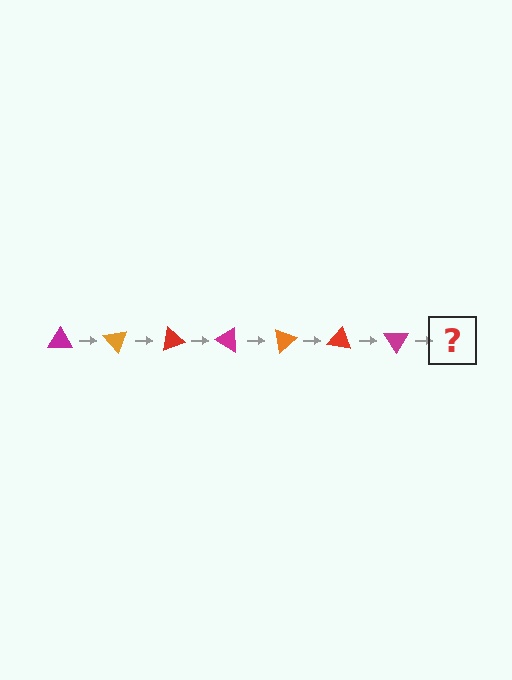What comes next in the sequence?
The next element should be an orange triangle, rotated 350 degrees from the start.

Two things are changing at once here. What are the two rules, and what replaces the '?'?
The two rules are that it rotates 50 degrees each step and the color cycles through magenta, orange, and red. The '?' should be an orange triangle, rotated 350 degrees from the start.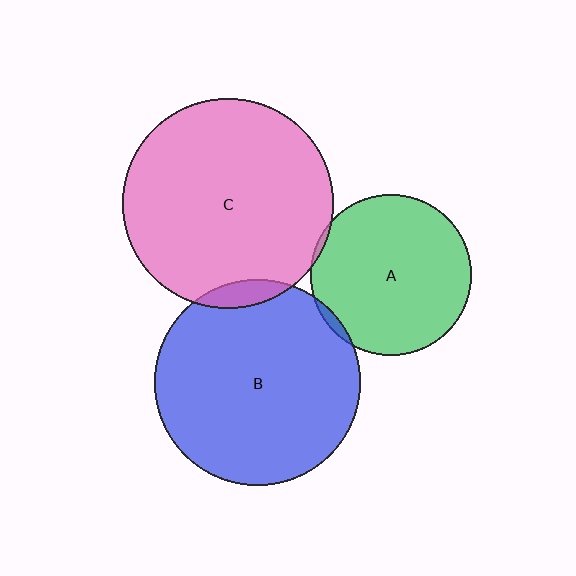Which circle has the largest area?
Circle C (pink).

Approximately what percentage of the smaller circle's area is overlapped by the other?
Approximately 5%.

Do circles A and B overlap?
Yes.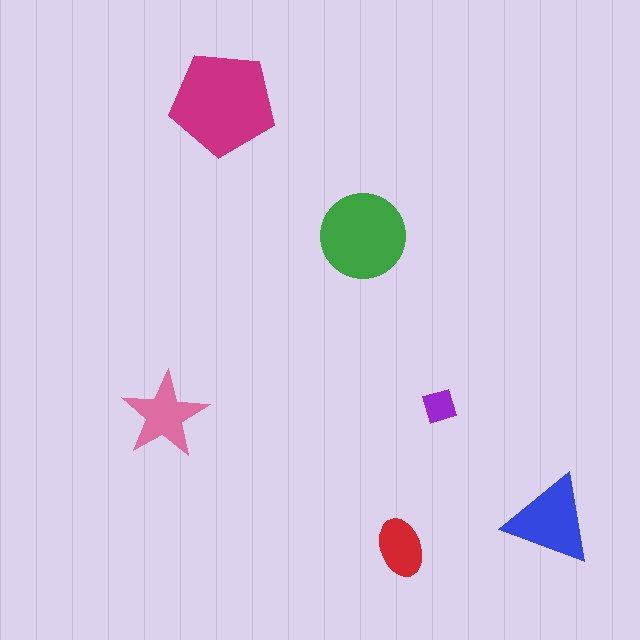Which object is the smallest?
The purple diamond.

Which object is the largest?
The magenta pentagon.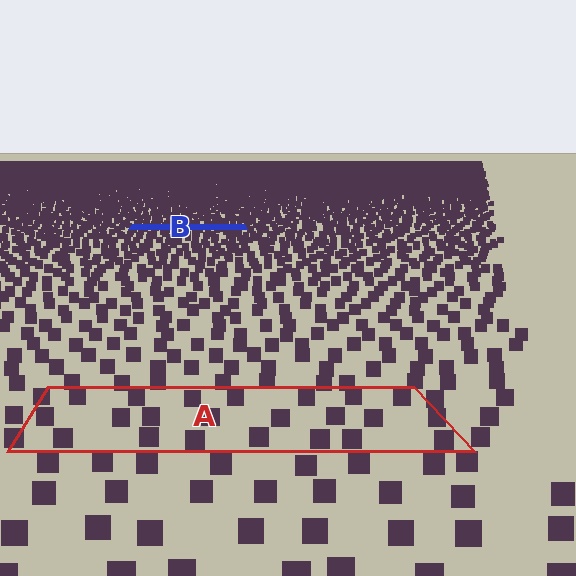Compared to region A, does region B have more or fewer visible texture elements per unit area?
Region B has more texture elements per unit area — they are packed more densely because it is farther away.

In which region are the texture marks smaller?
The texture marks are smaller in region B, because it is farther away.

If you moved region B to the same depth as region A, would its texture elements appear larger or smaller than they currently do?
They would appear larger. At a closer depth, the same texture elements are projected at a bigger on-screen size.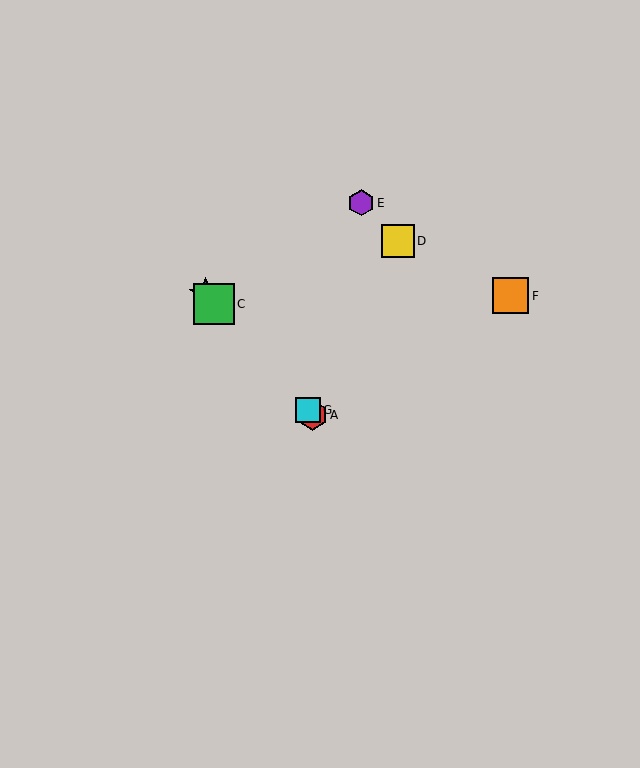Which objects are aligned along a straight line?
Objects A, B, C, G are aligned along a straight line.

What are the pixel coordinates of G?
Object G is at (308, 410).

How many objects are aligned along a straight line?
4 objects (A, B, C, G) are aligned along a straight line.